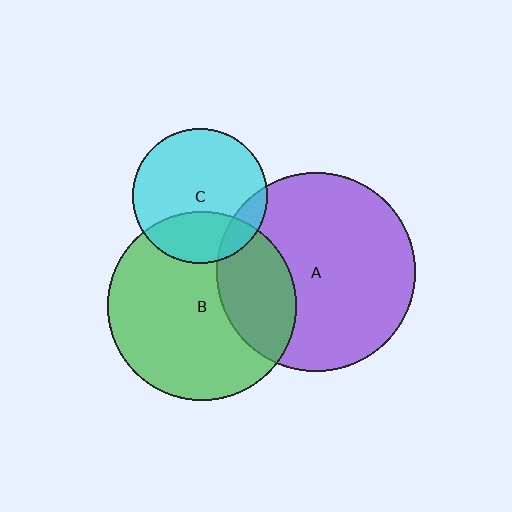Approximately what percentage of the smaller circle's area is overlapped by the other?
Approximately 15%.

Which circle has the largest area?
Circle A (purple).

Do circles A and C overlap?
Yes.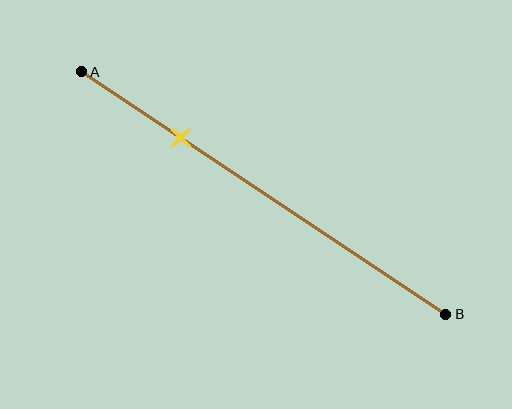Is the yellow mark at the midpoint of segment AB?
No, the mark is at about 25% from A, not at the 50% midpoint.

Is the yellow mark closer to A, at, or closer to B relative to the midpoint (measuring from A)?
The yellow mark is closer to point A than the midpoint of segment AB.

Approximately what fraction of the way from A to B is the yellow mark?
The yellow mark is approximately 25% of the way from A to B.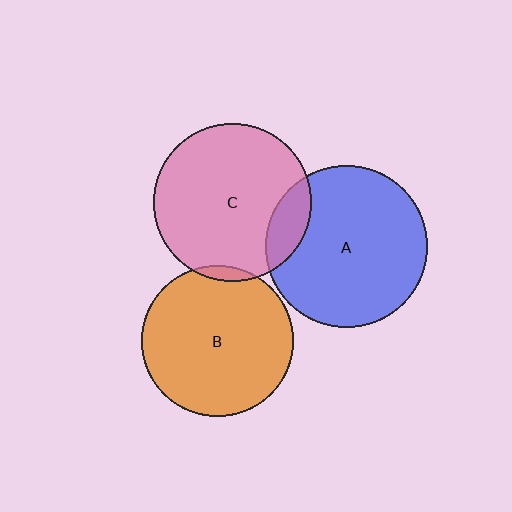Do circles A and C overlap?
Yes.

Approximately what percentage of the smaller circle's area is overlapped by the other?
Approximately 15%.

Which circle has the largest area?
Circle A (blue).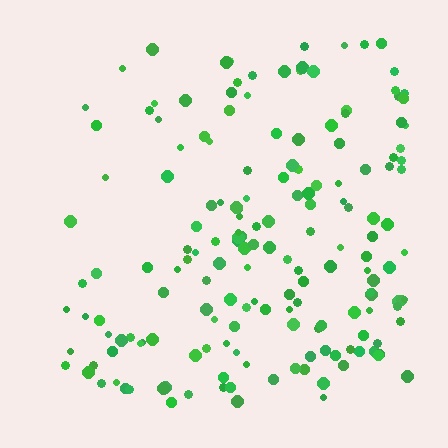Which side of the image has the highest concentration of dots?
The right.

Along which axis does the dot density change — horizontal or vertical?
Horizontal.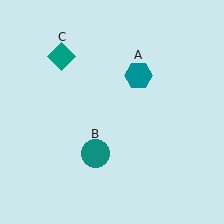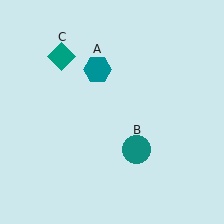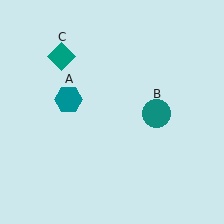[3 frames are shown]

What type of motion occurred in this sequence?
The teal hexagon (object A), teal circle (object B) rotated counterclockwise around the center of the scene.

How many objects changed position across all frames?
2 objects changed position: teal hexagon (object A), teal circle (object B).